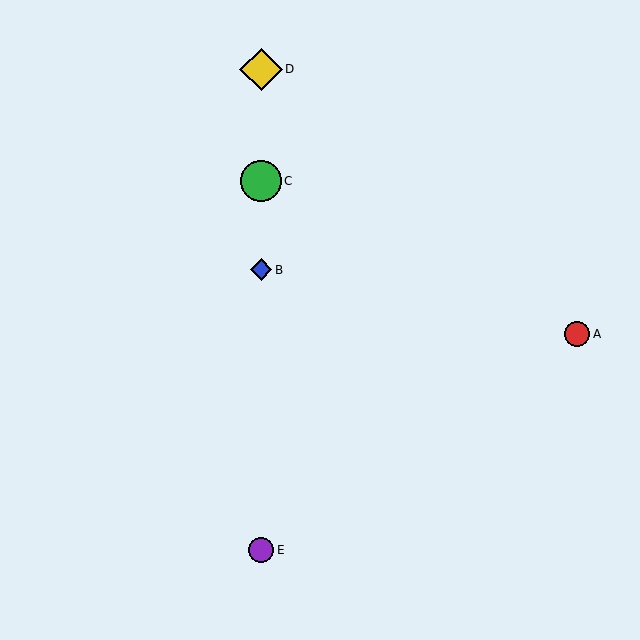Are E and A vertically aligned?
No, E is at x≈261 and A is at x≈577.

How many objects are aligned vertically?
4 objects (B, C, D, E) are aligned vertically.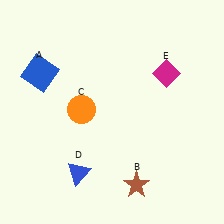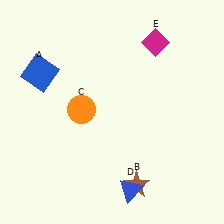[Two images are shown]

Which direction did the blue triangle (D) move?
The blue triangle (D) moved right.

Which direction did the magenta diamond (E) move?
The magenta diamond (E) moved up.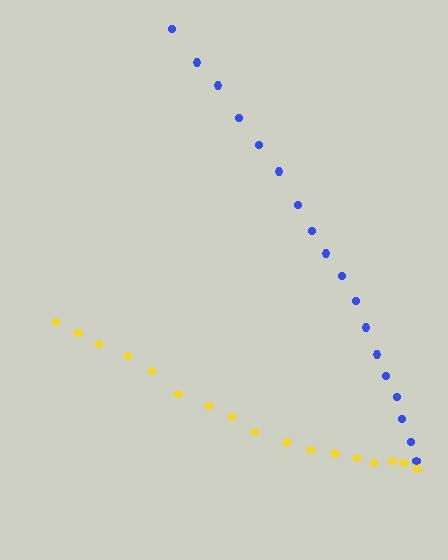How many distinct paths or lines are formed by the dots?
There are 2 distinct paths.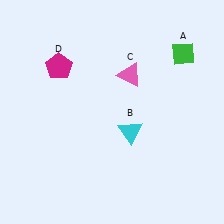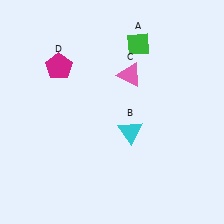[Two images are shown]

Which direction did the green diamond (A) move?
The green diamond (A) moved left.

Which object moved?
The green diamond (A) moved left.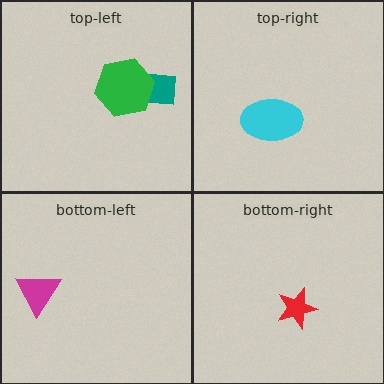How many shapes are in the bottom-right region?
1.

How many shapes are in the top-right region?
1.